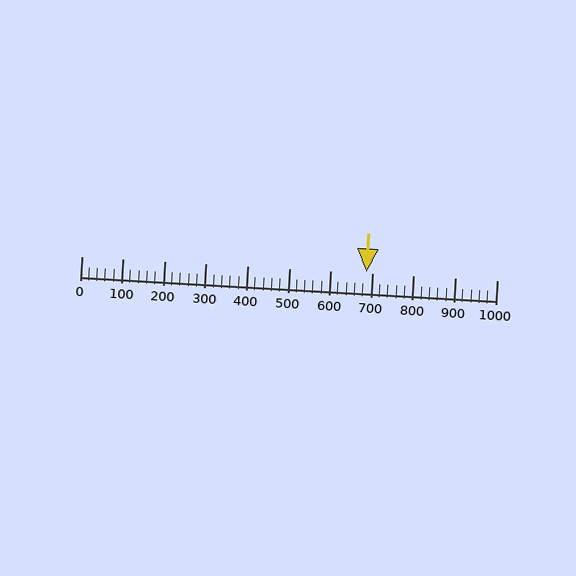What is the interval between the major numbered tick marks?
The major tick marks are spaced 100 units apart.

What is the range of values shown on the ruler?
The ruler shows values from 0 to 1000.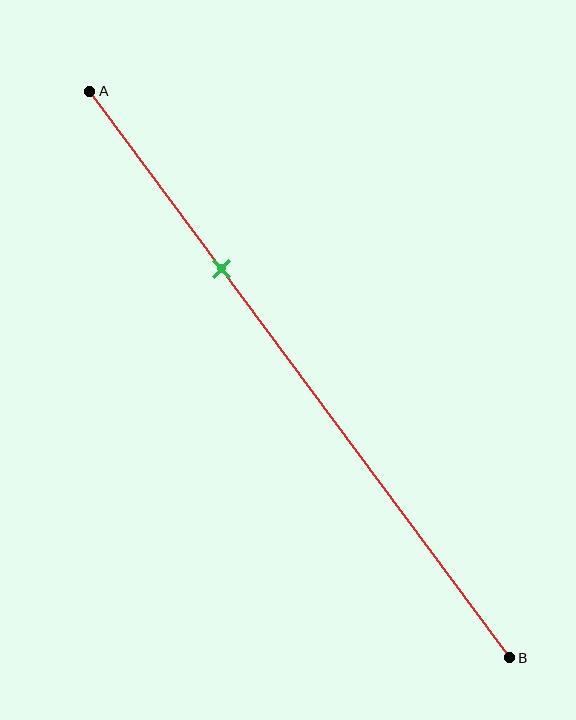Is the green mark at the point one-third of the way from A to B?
Yes, the mark is approximately at the one-third point.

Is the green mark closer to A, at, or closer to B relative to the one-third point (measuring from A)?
The green mark is approximately at the one-third point of segment AB.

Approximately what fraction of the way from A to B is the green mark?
The green mark is approximately 30% of the way from A to B.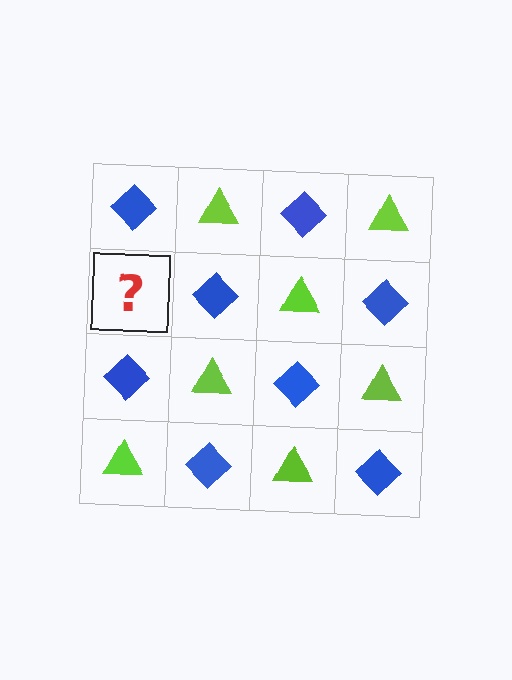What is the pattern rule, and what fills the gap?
The rule is that it alternates blue diamond and lime triangle in a checkerboard pattern. The gap should be filled with a lime triangle.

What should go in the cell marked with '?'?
The missing cell should contain a lime triangle.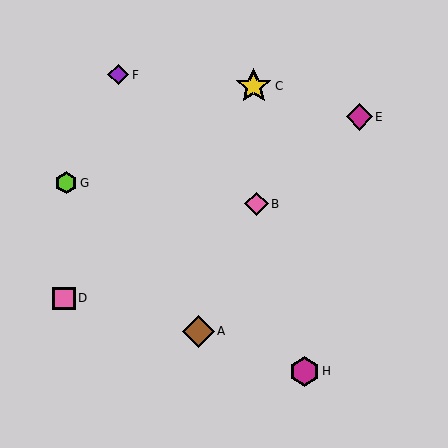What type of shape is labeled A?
Shape A is a brown diamond.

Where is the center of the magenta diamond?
The center of the magenta diamond is at (359, 117).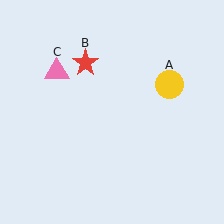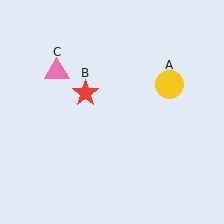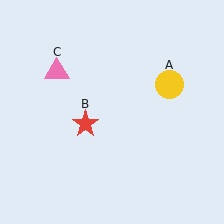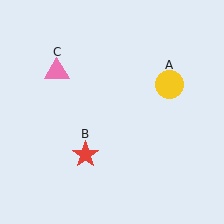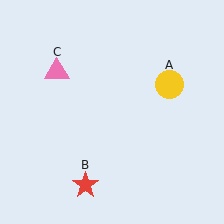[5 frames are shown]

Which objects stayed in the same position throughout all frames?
Yellow circle (object A) and pink triangle (object C) remained stationary.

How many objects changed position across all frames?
1 object changed position: red star (object B).